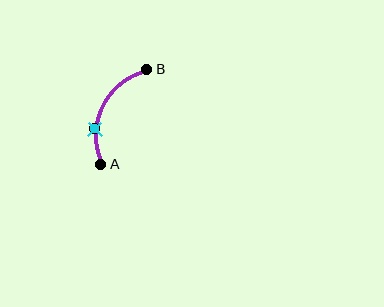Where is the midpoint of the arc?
The arc midpoint is the point on the curve farthest from the straight line joining A and B. It sits to the left of that line.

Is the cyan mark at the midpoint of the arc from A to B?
No. The cyan mark lies on the arc but is closer to endpoint A. The arc midpoint would be at the point on the curve equidistant along the arc from both A and B.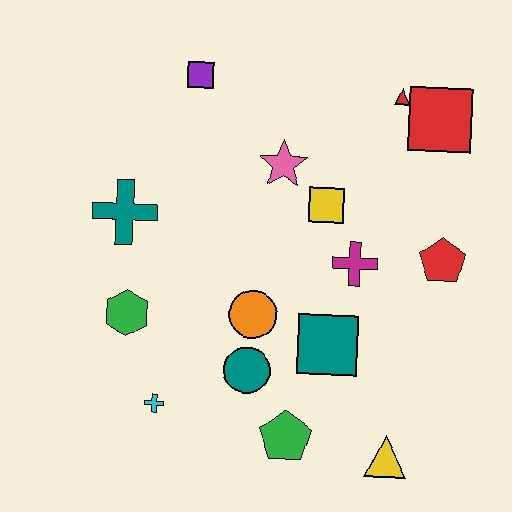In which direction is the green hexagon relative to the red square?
The green hexagon is to the left of the red square.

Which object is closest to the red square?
The red triangle is closest to the red square.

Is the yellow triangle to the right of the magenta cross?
Yes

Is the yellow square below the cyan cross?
No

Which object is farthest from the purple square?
The yellow triangle is farthest from the purple square.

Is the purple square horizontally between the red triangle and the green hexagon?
Yes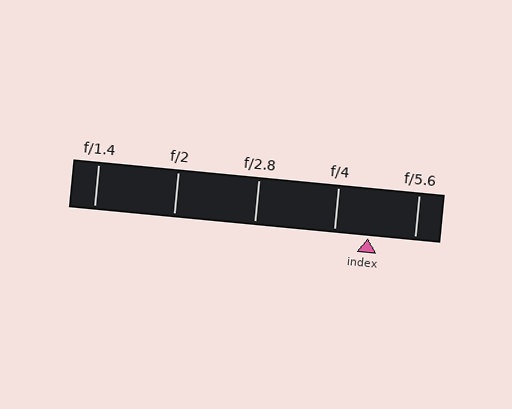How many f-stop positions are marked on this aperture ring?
There are 5 f-stop positions marked.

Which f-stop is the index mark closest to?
The index mark is closest to f/4.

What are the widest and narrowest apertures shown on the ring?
The widest aperture shown is f/1.4 and the narrowest is f/5.6.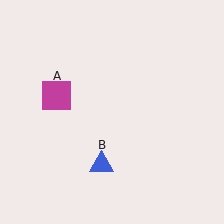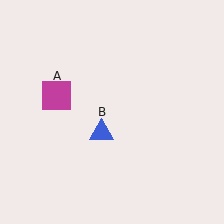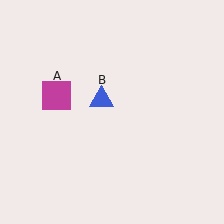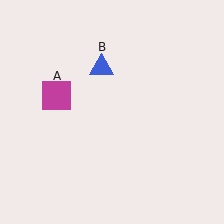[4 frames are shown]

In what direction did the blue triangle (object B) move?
The blue triangle (object B) moved up.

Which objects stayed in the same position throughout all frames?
Magenta square (object A) remained stationary.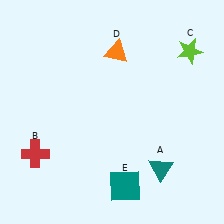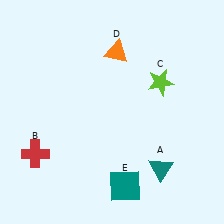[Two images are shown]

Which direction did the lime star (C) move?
The lime star (C) moved down.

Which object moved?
The lime star (C) moved down.